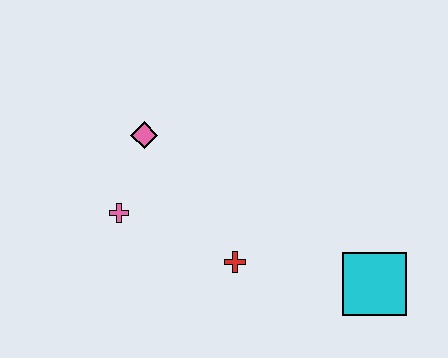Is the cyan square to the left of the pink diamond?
No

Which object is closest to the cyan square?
The red cross is closest to the cyan square.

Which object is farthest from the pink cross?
The cyan square is farthest from the pink cross.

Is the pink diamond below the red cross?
No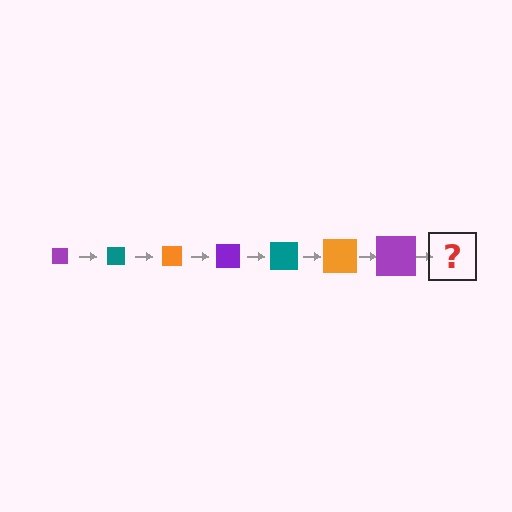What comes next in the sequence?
The next element should be a teal square, larger than the previous one.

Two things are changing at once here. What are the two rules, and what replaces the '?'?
The two rules are that the square grows larger each step and the color cycles through purple, teal, and orange. The '?' should be a teal square, larger than the previous one.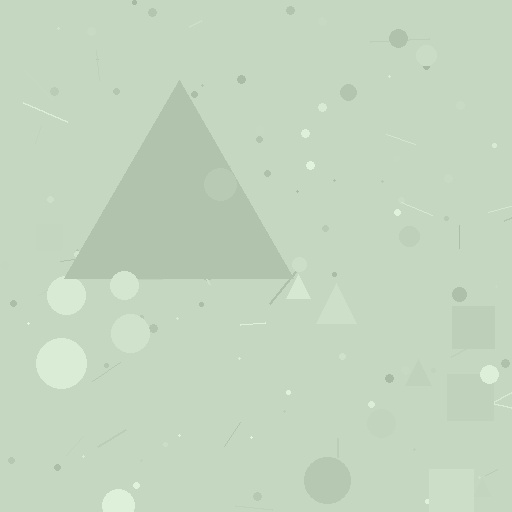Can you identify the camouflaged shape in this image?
The camouflaged shape is a triangle.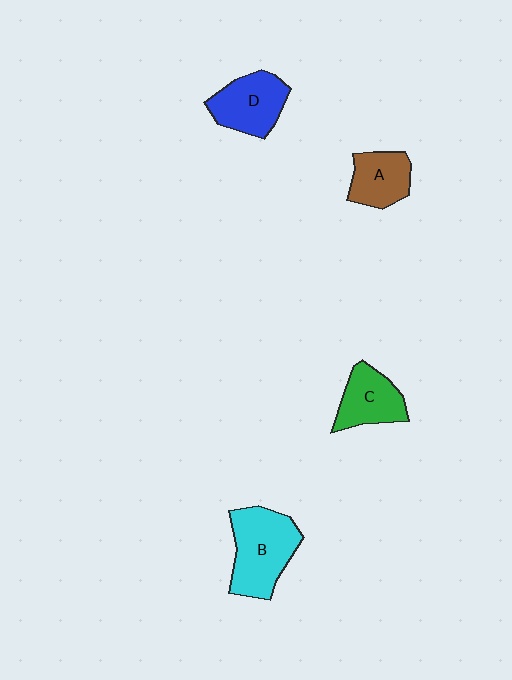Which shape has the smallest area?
Shape A (brown).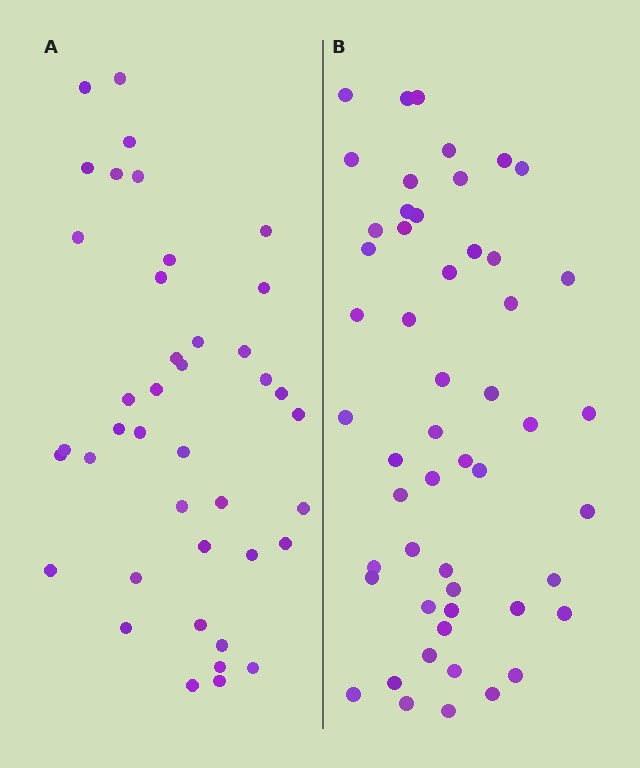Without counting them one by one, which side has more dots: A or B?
Region B (the right region) has more dots.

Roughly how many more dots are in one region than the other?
Region B has roughly 12 or so more dots than region A.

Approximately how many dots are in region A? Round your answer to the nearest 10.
About 40 dots. (The exact count is 41, which rounds to 40.)